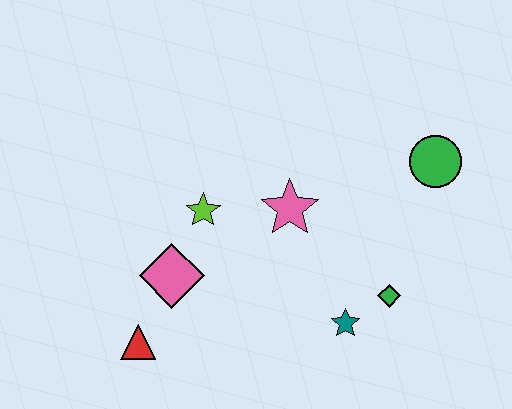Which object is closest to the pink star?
The lime star is closest to the pink star.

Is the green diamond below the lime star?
Yes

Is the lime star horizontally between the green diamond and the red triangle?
Yes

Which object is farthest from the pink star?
The red triangle is farthest from the pink star.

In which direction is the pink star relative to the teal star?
The pink star is above the teal star.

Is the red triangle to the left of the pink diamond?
Yes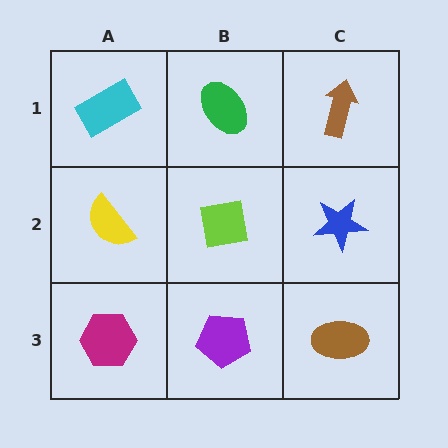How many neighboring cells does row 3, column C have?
2.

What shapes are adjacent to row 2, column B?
A green ellipse (row 1, column B), a purple pentagon (row 3, column B), a yellow semicircle (row 2, column A), a blue star (row 2, column C).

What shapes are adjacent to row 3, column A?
A yellow semicircle (row 2, column A), a purple pentagon (row 3, column B).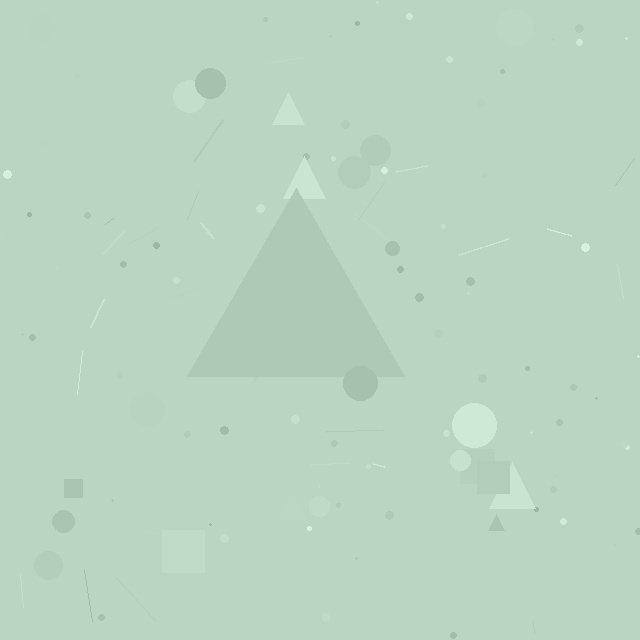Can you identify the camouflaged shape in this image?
The camouflaged shape is a triangle.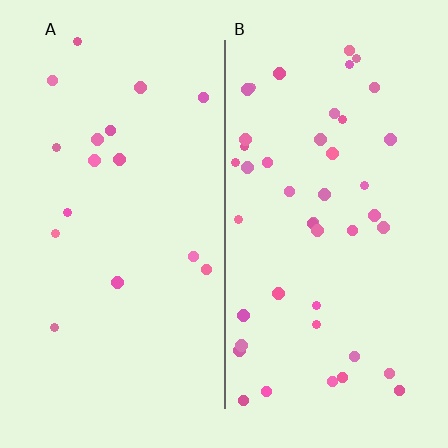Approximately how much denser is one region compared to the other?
Approximately 2.7× — region B over region A.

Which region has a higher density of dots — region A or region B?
B (the right).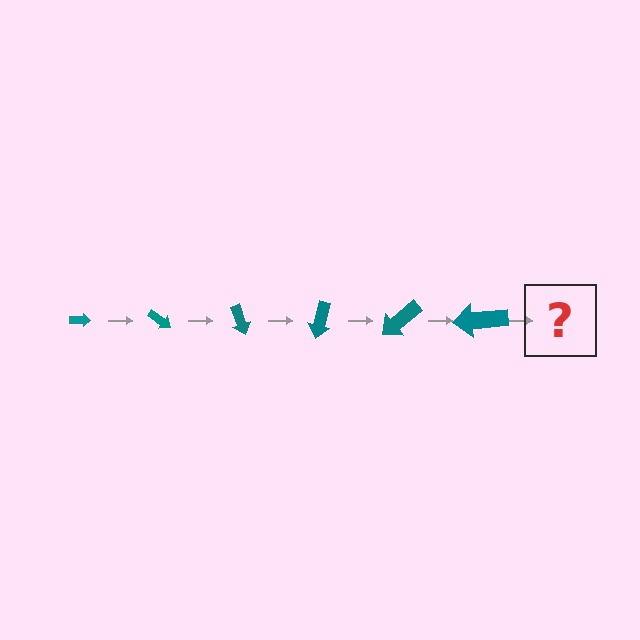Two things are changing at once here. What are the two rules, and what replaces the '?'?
The two rules are that the arrow grows larger each step and it rotates 35 degrees each step. The '?' should be an arrow, larger than the previous one and rotated 210 degrees from the start.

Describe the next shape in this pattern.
It should be an arrow, larger than the previous one and rotated 210 degrees from the start.